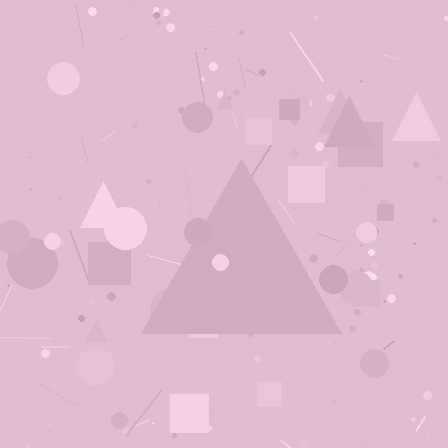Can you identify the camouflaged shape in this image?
The camouflaged shape is a triangle.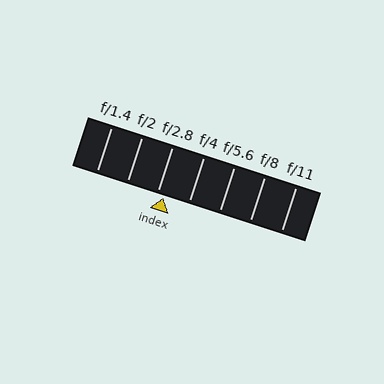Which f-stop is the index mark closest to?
The index mark is closest to f/2.8.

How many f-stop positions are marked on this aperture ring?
There are 7 f-stop positions marked.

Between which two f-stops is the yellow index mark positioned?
The index mark is between f/2.8 and f/4.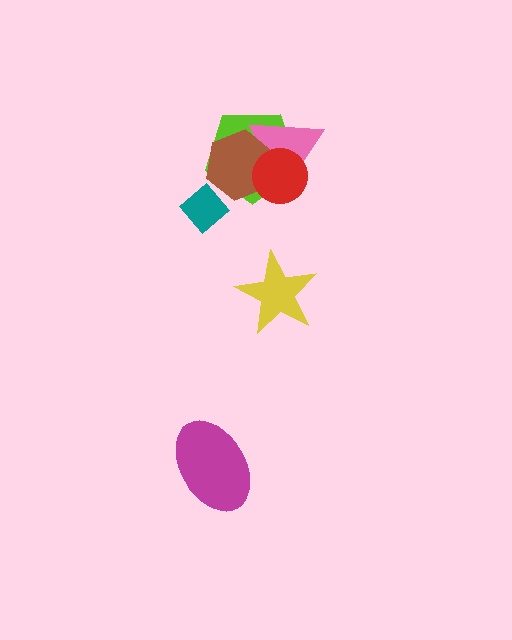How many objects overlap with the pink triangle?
3 objects overlap with the pink triangle.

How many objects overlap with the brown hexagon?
3 objects overlap with the brown hexagon.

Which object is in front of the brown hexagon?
The red circle is in front of the brown hexagon.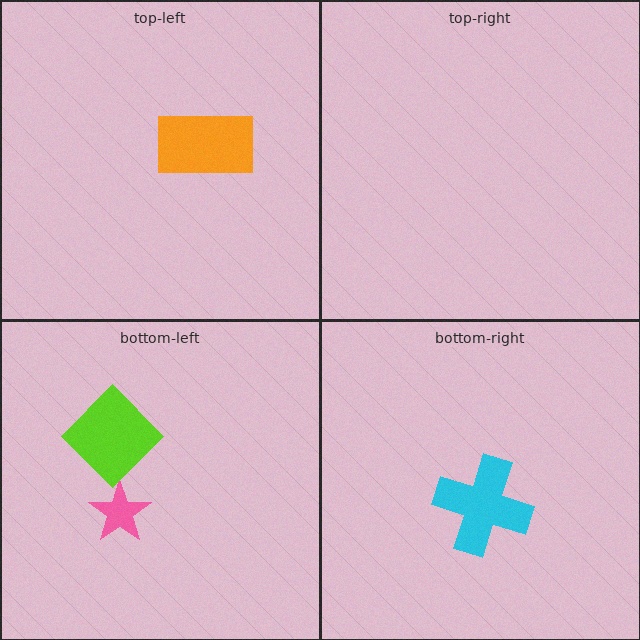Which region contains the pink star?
The bottom-left region.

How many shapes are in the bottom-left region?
2.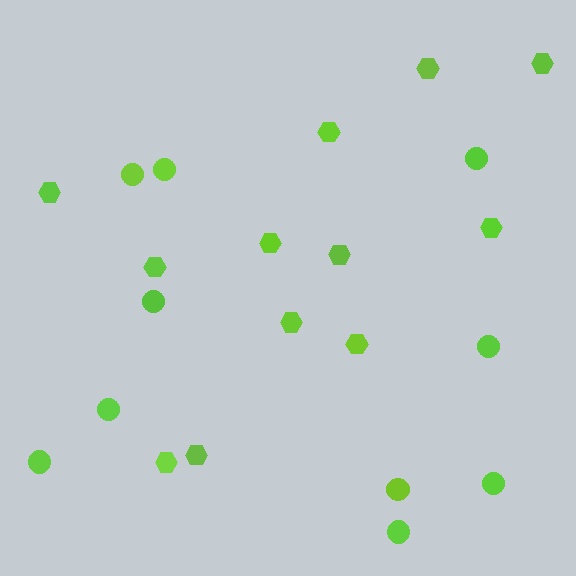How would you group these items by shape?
There are 2 groups: one group of circles (10) and one group of hexagons (12).